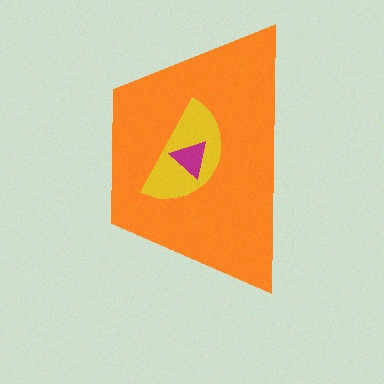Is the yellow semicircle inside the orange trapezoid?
Yes.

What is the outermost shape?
The orange trapezoid.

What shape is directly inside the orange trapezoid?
The yellow semicircle.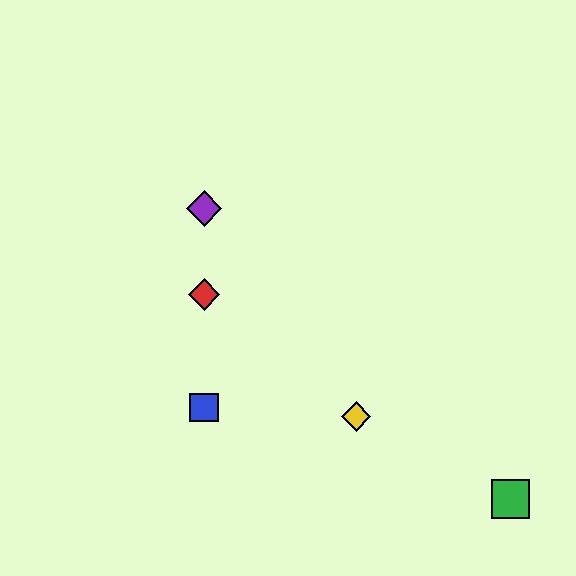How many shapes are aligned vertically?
3 shapes (the red diamond, the blue square, the purple diamond) are aligned vertically.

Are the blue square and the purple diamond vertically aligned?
Yes, both are at x≈204.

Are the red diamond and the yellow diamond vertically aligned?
No, the red diamond is at x≈204 and the yellow diamond is at x≈356.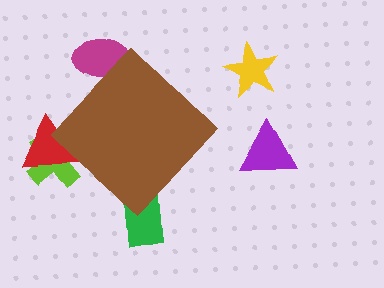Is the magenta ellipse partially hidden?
Yes, the magenta ellipse is partially hidden behind the brown diamond.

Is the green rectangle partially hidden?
Yes, the green rectangle is partially hidden behind the brown diamond.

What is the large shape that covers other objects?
A brown diamond.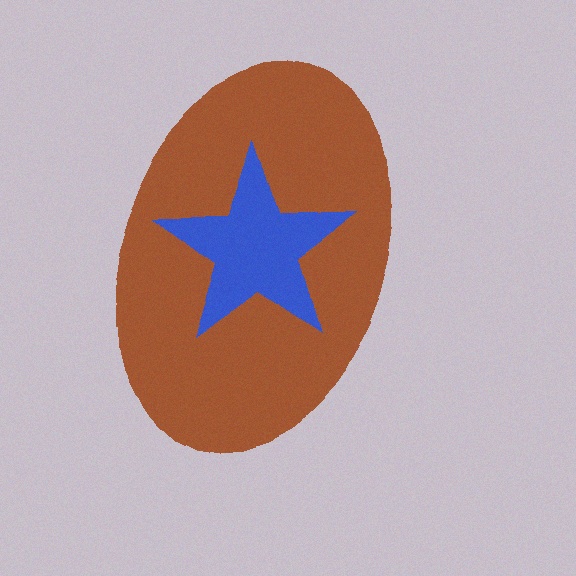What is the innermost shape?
The blue star.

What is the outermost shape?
The brown ellipse.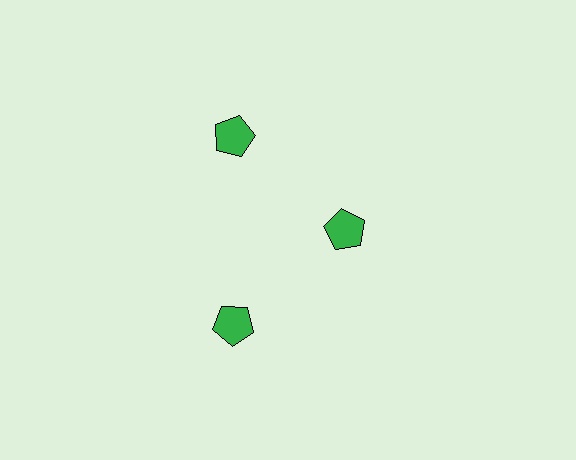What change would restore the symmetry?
The symmetry would be restored by moving it outward, back onto the ring so that all 3 pentagons sit at equal angles and equal distance from the center.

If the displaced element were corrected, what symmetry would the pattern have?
It would have 3-fold rotational symmetry — the pattern would map onto itself every 120 degrees.